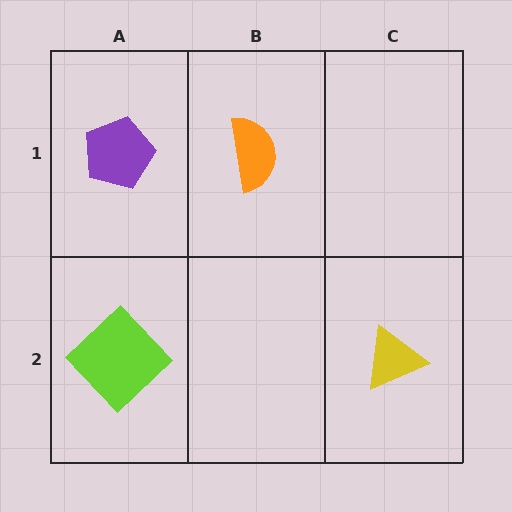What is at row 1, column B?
An orange semicircle.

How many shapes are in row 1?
2 shapes.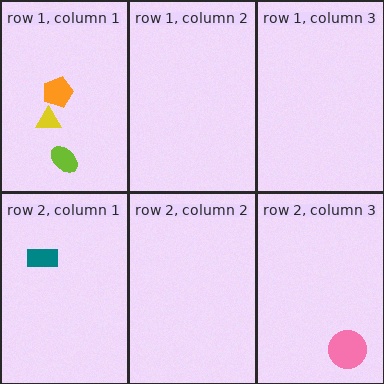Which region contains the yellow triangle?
The row 1, column 1 region.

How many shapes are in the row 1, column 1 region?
3.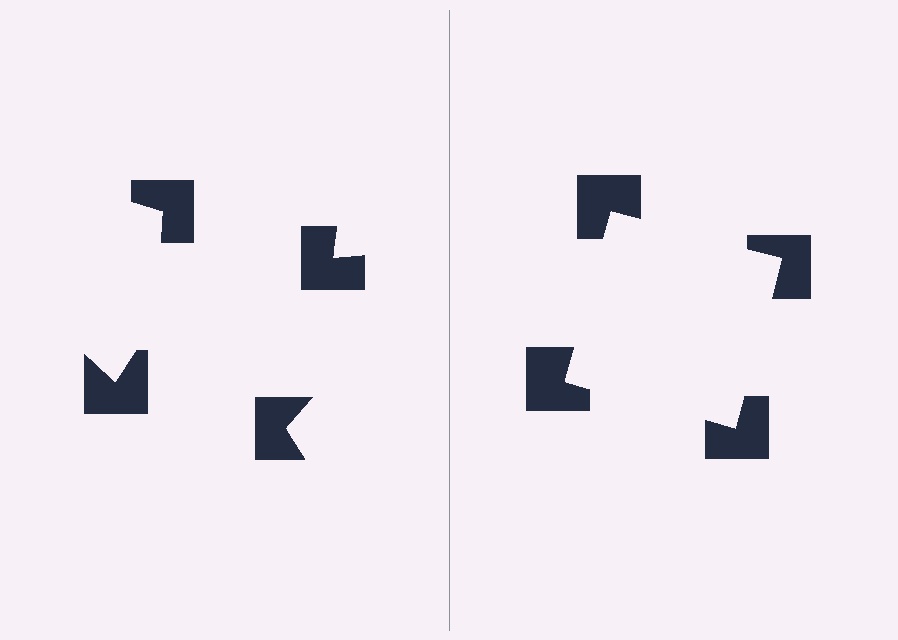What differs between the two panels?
The notched squares are positioned identically on both sides; only the wedge orientations differ. On the right they align to a square; on the left they are misaligned.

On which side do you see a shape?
An illusory square appears on the right side. On the left side the wedge cuts are rotated, so no coherent shape forms.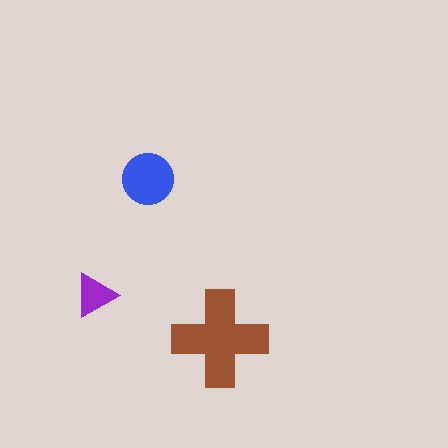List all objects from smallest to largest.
The purple triangle, the blue circle, the brown cross.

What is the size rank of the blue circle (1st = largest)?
2nd.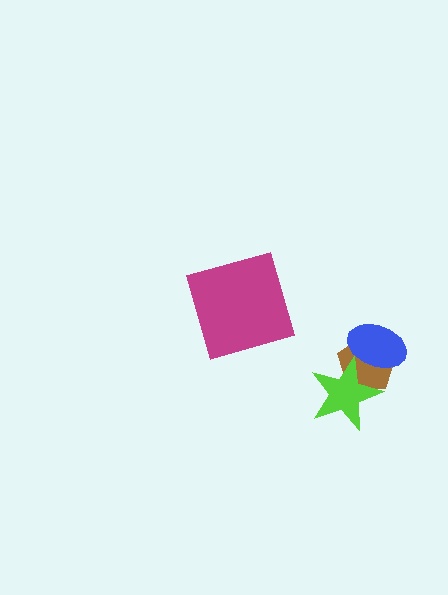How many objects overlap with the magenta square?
0 objects overlap with the magenta square.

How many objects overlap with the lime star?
2 objects overlap with the lime star.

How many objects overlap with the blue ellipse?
2 objects overlap with the blue ellipse.